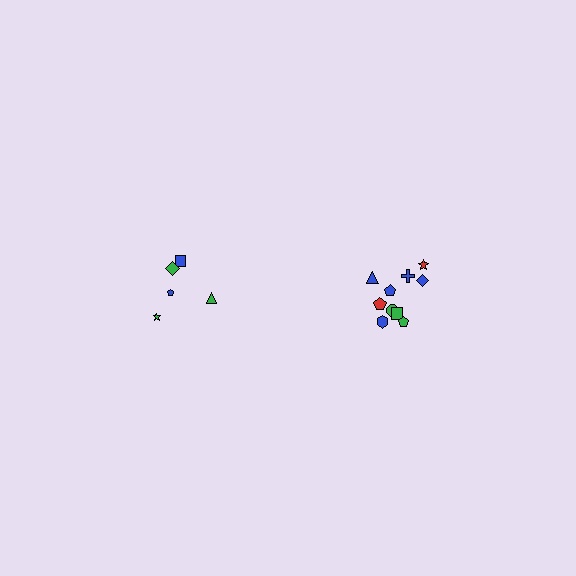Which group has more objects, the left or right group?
The right group.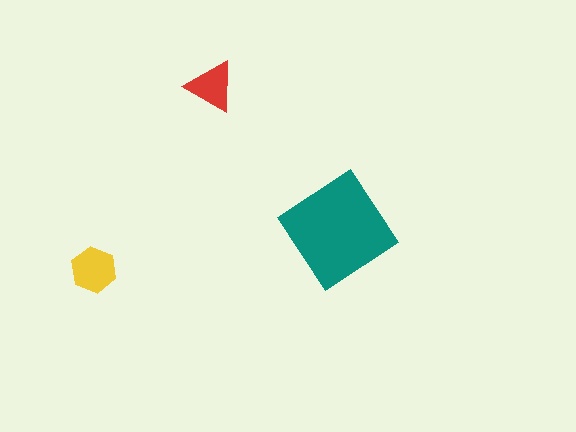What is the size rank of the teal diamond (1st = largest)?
1st.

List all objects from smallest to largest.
The red triangle, the yellow hexagon, the teal diamond.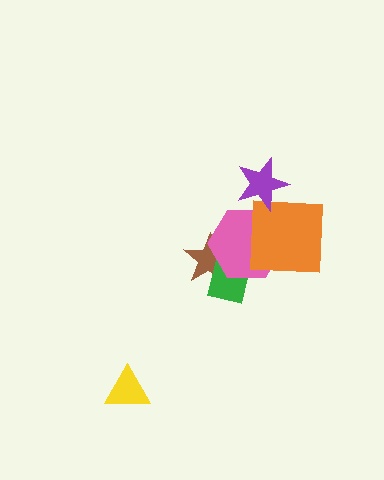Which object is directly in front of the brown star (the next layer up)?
The green rectangle is directly in front of the brown star.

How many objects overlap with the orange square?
3 objects overlap with the orange square.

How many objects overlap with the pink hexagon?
3 objects overlap with the pink hexagon.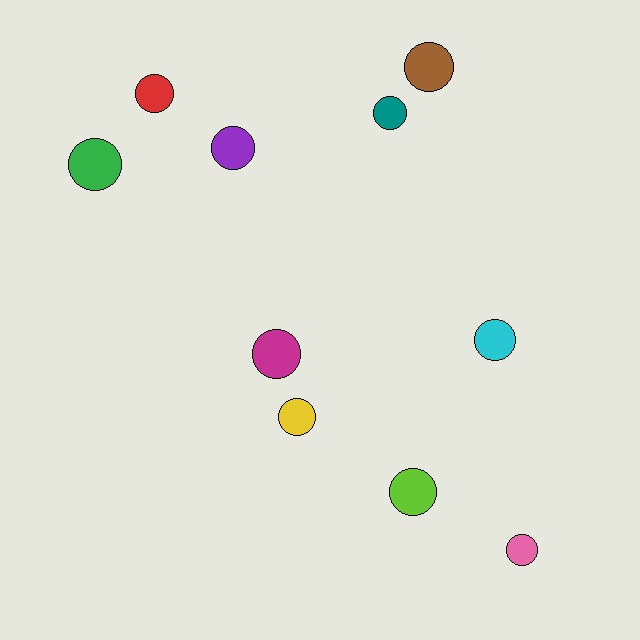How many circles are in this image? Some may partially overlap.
There are 10 circles.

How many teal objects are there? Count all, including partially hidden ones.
There is 1 teal object.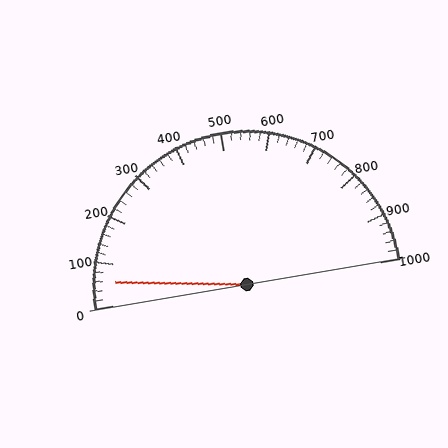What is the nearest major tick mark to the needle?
The nearest major tick mark is 100.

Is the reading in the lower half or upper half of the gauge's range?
The reading is in the lower half of the range (0 to 1000).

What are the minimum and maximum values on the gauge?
The gauge ranges from 0 to 1000.